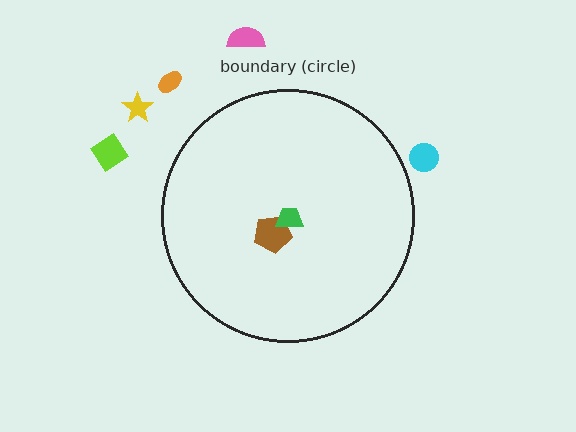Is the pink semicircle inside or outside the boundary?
Outside.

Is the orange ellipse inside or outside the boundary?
Outside.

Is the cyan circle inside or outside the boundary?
Outside.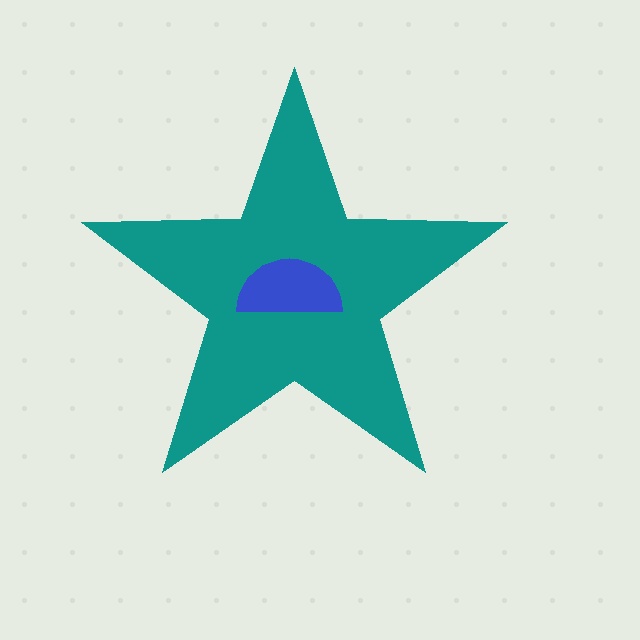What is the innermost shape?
The blue semicircle.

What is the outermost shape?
The teal star.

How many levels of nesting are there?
2.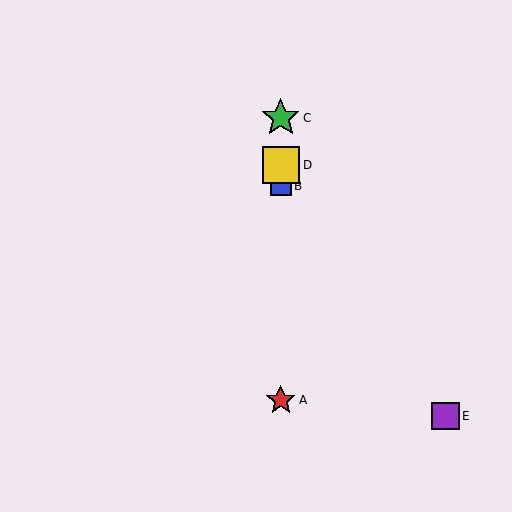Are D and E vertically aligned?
No, D is at x≈281 and E is at x≈445.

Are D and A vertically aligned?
Yes, both are at x≈281.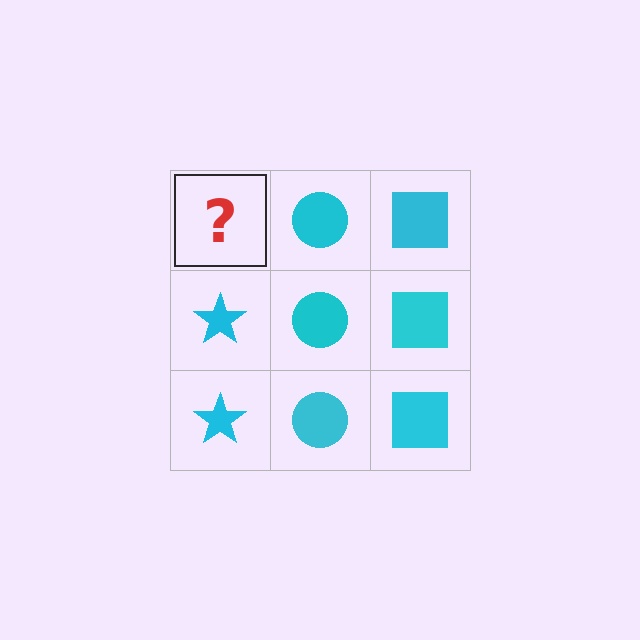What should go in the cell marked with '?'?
The missing cell should contain a cyan star.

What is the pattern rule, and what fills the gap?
The rule is that each column has a consistent shape. The gap should be filled with a cyan star.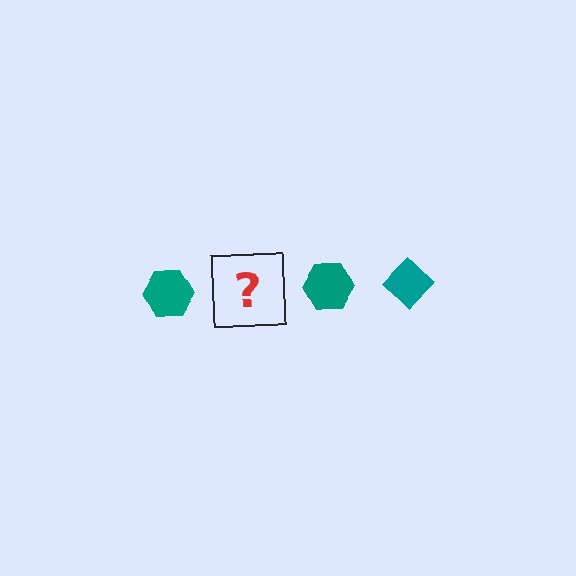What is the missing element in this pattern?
The missing element is a teal diamond.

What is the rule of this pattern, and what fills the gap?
The rule is that the pattern cycles through hexagon, diamond shapes in teal. The gap should be filled with a teal diamond.